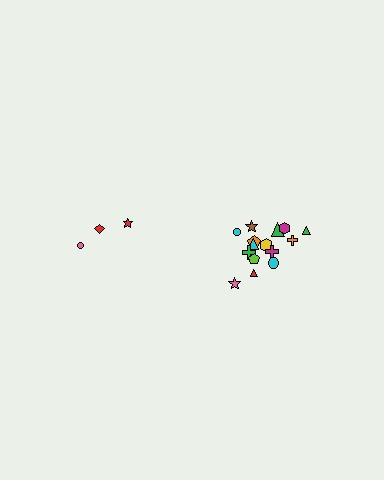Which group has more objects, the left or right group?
The right group.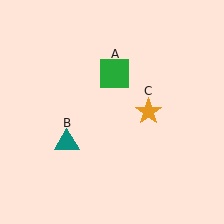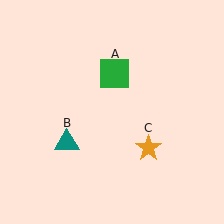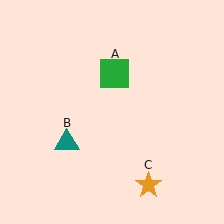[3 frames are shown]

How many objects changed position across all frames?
1 object changed position: orange star (object C).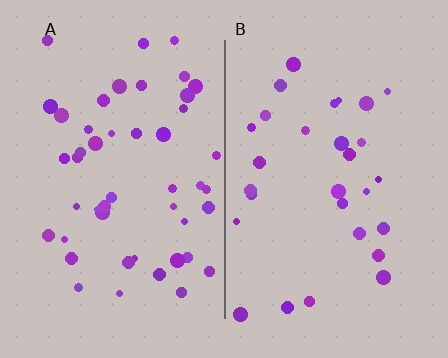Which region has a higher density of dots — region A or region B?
A (the left).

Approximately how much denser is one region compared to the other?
Approximately 1.7× — region A over region B.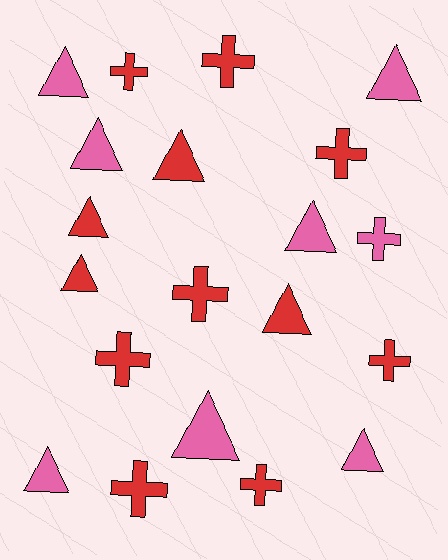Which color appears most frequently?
Red, with 12 objects.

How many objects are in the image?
There are 20 objects.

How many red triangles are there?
There are 4 red triangles.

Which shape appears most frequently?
Triangle, with 11 objects.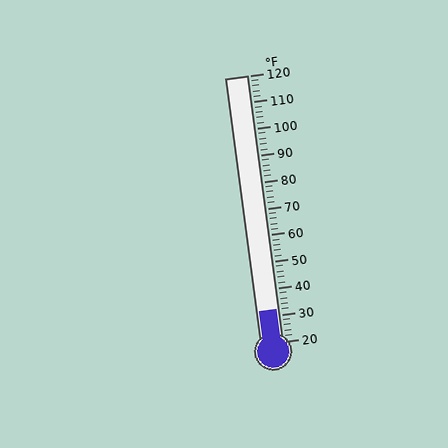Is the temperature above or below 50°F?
The temperature is below 50°F.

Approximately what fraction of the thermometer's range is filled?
The thermometer is filled to approximately 10% of its range.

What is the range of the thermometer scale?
The thermometer scale ranges from 20°F to 120°F.